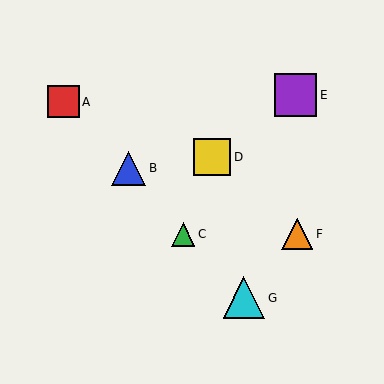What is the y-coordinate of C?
Object C is at y≈234.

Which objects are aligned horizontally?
Objects C, F are aligned horizontally.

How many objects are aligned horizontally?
2 objects (C, F) are aligned horizontally.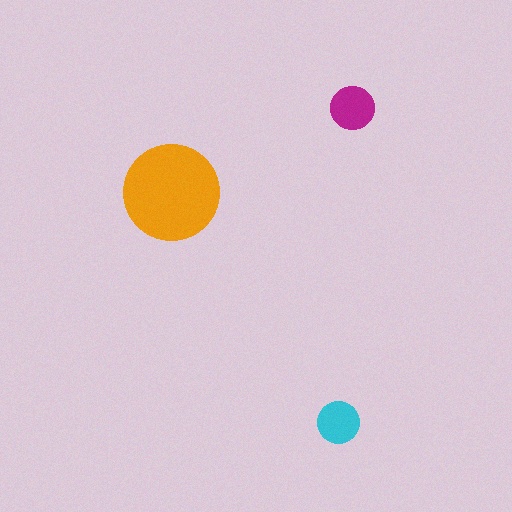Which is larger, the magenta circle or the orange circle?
The orange one.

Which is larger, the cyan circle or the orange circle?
The orange one.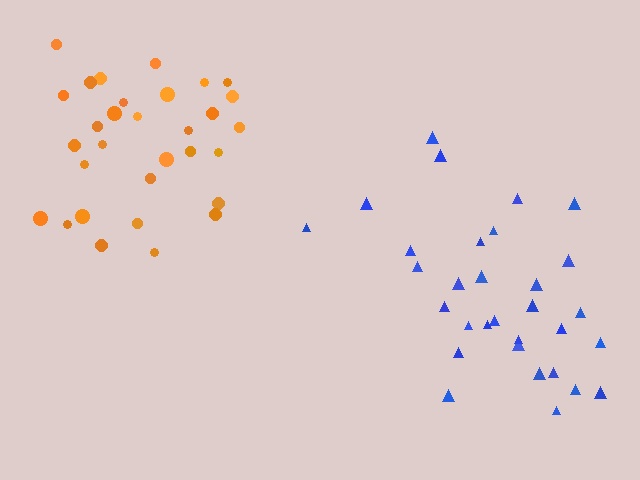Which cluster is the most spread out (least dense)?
Blue.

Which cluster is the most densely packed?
Orange.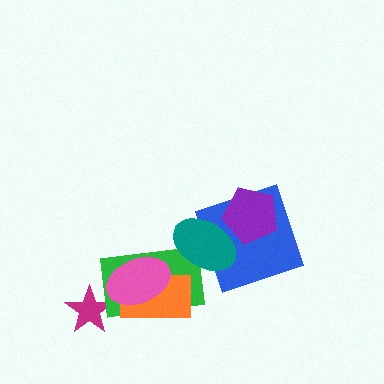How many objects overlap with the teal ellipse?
3 objects overlap with the teal ellipse.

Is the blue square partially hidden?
Yes, it is partially covered by another shape.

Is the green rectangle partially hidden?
Yes, it is partially covered by another shape.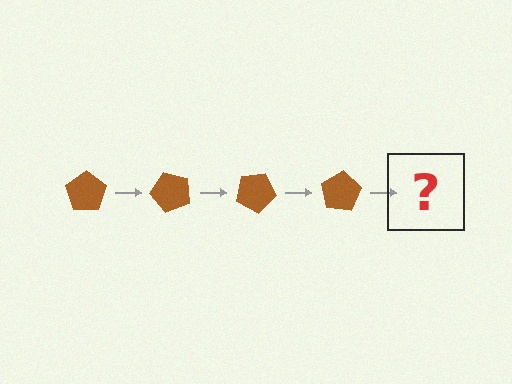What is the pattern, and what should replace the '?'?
The pattern is that the pentagon rotates 50 degrees each step. The '?' should be a brown pentagon rotated 200 degrees.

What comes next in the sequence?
The next element should be a brown pentagon rotated 200 degrees.